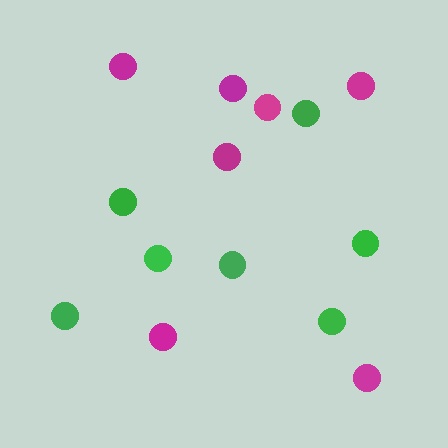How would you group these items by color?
There are 2 groups: one group of magenta circles (7) and one group of green circles (7).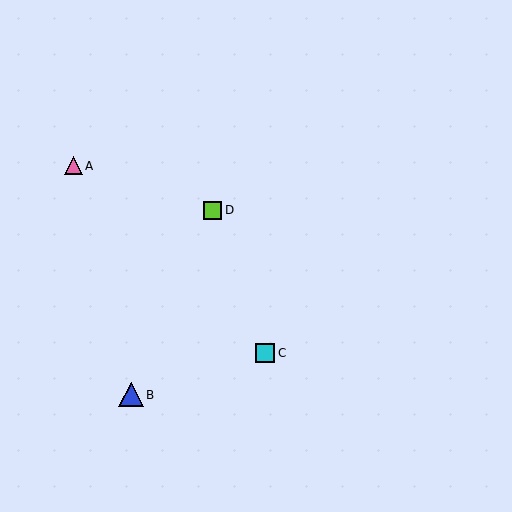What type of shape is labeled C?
Shape C is a cyan square.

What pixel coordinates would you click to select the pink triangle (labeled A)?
Click at (73, 166) to select the pink triangle A.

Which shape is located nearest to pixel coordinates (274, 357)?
The cyan square (labeled C) at (265, 353) is nearest to that location.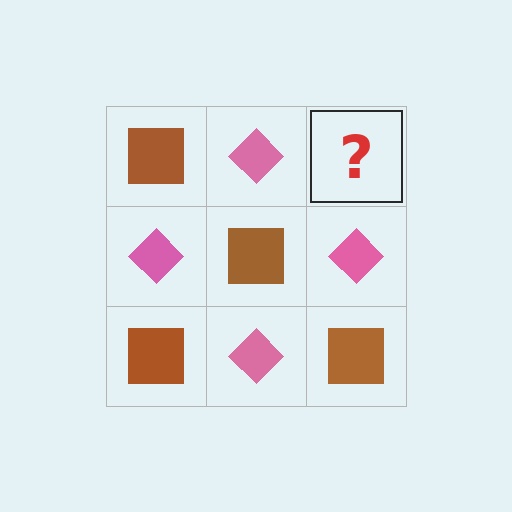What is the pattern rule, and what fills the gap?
The rule is that it alternates brown square and pink diamond in a checkerboard pattern. The gap should be filled with a brown square.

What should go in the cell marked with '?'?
The missing cell should contain a brown square.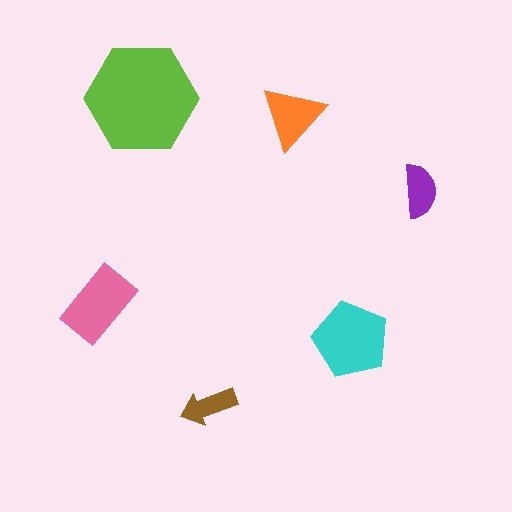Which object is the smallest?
The brown arrow.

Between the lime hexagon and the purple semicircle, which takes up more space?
The lime hexagon.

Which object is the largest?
The lime hexagon.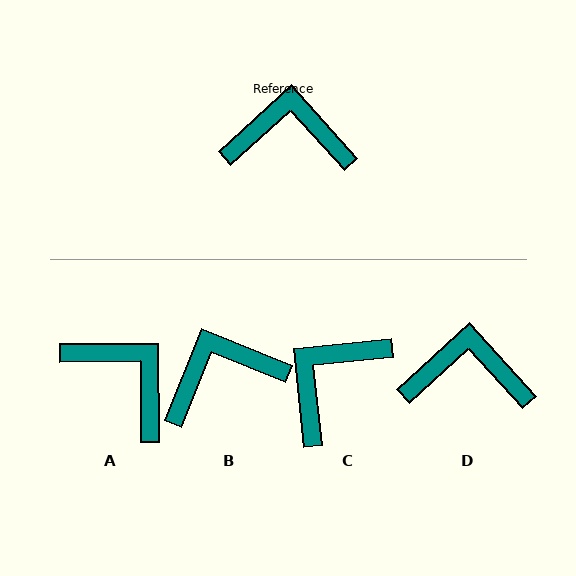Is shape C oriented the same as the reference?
No, it is off by about 54 degrees.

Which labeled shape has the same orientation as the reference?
D.